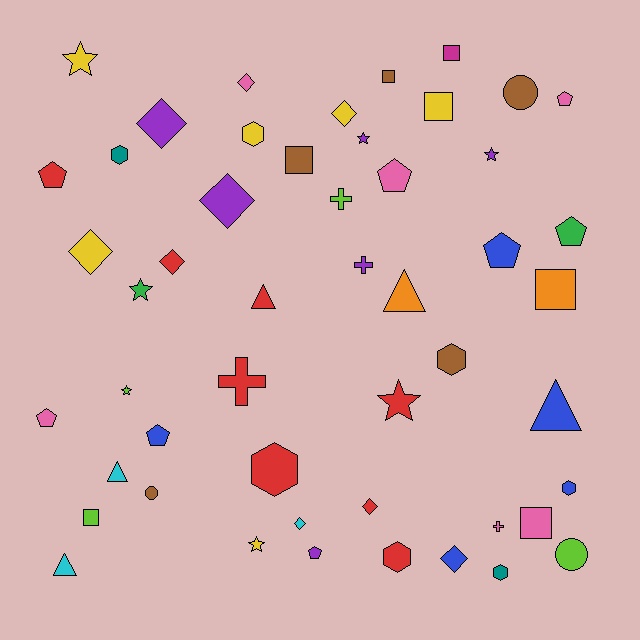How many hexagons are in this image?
There are 7 hexagons.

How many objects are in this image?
There are 50 objects.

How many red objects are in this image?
There are 8 red objects.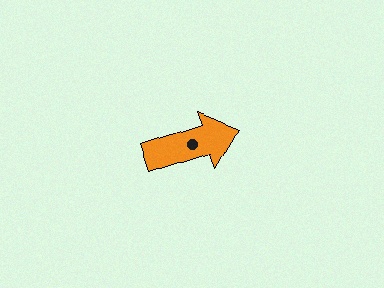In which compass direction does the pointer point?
East.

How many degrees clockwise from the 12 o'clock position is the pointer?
Approximately 71 degrees.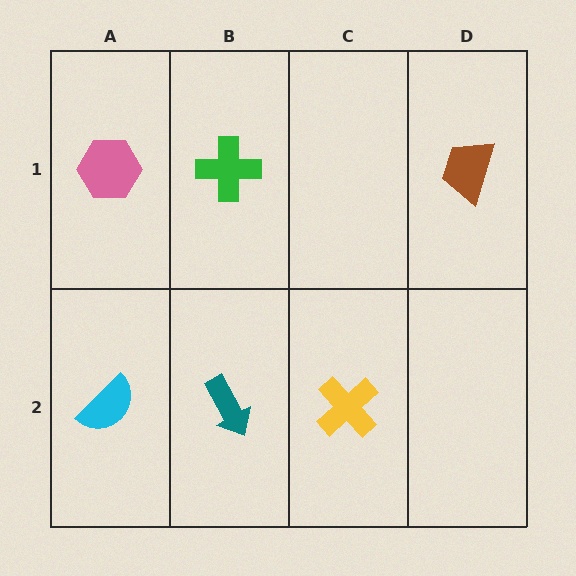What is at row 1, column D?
A brown trapezoid.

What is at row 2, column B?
A teal arrow.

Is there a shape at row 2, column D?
No, that cell is empty.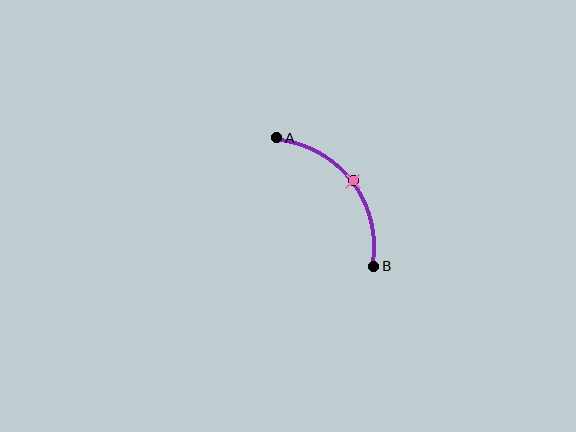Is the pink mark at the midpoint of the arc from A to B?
Yes. The pink mark lies on the arc at equal arc-length from both A and B — it is the arc midpoint.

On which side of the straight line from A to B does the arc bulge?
The arc bulges above and to the right of the straight line connecting A and B.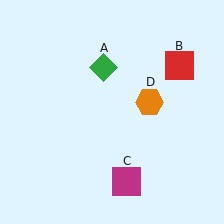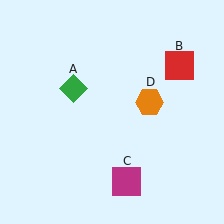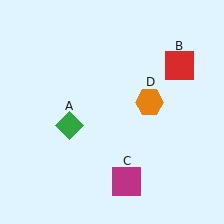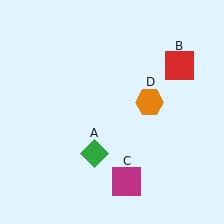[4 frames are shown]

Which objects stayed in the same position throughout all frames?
Red square (object B) and magenta square (object C) and orange hexagon (object D) remained stationary.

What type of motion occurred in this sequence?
The green diamond (object A) rotated counterclockwise around the center of the scene.